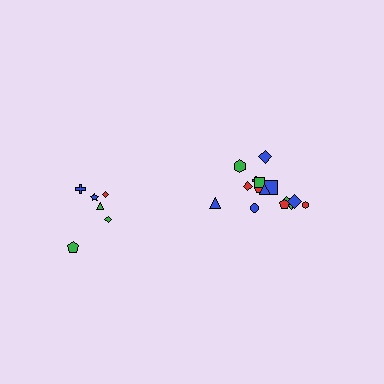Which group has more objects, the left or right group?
The right group.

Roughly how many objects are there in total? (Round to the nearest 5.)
Roughly 20 objects in total.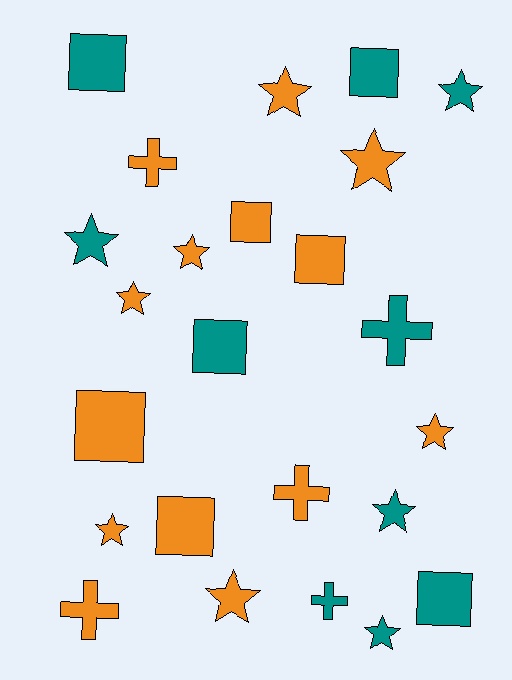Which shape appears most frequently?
Star, with 11 objects.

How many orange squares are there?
There are 4 orange squares.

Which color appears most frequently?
Orange, with 14 objects.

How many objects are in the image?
There are 24 objects.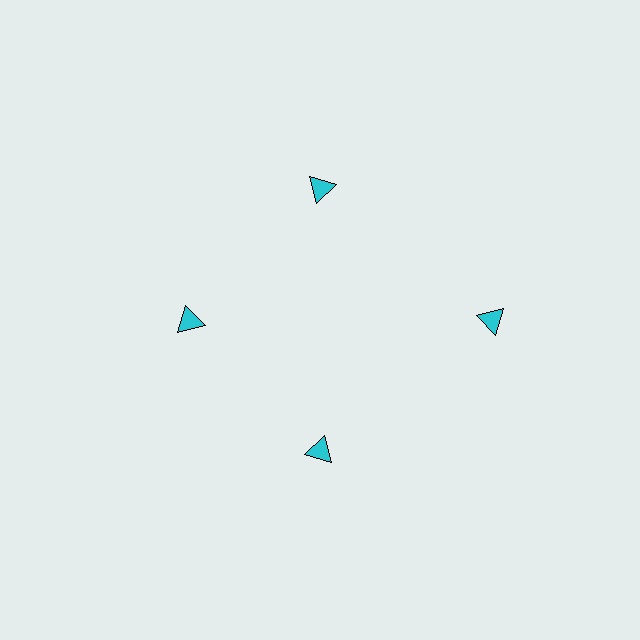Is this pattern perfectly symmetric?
No. The 4 cyan triangles are arranged in a ring, but one element near the 3 o'clock position is pushed outward from the center, breaking the 4-fold rotational symmetry.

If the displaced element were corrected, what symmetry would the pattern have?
It would have 4-fold rotational symmetry — the pattern would map onto itself every 90 degrees.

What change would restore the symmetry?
The symmetry would be restored by moving it inward, back onto the ring so that all 4 triangles sit at equal angles and equal distance from the center.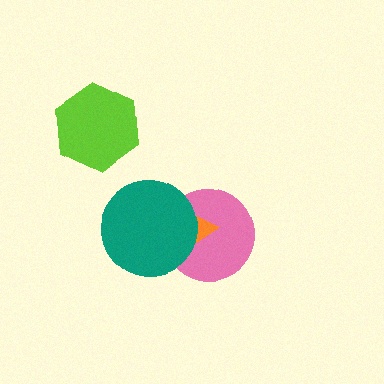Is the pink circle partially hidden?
Yes, it is partially covered by another shape.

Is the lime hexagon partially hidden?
No, no other shape covers it.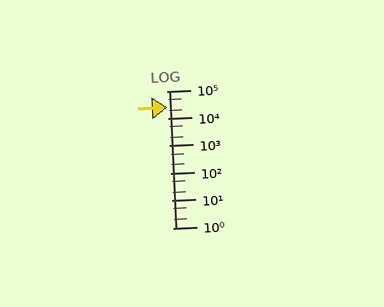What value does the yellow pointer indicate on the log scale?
The pointer indicates approximately 26000.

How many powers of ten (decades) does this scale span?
The scale spans 5 decades, from 1 to 100000.